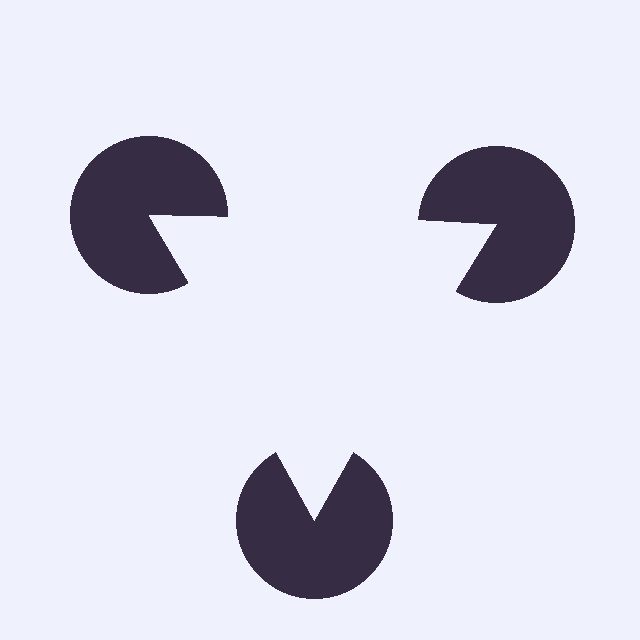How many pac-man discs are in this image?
There are 3 — one at each vertex of the illusory triangle.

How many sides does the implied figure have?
3 sides.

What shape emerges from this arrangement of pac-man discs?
An illusory triangle — its edges are inferred from the aligned wedge cuts in the pac-man discs, not physically drawn.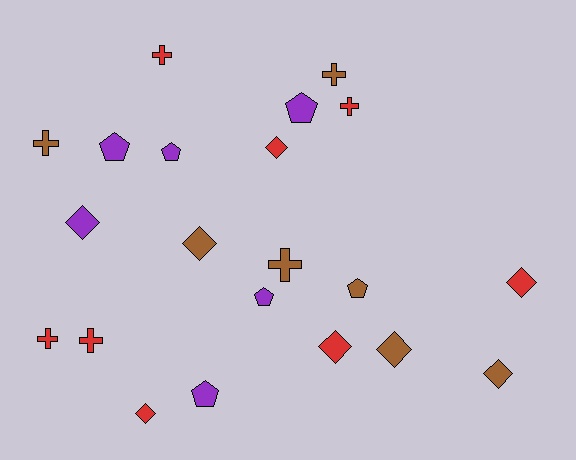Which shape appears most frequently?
Diamond, with 8 objects.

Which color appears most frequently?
Red, with 8 objects.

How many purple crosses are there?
There are no purple crosses.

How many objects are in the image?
There are 21 objects.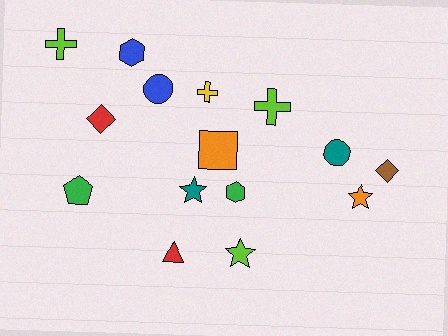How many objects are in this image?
There are 15 objects.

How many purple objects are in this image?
There are no purple objects.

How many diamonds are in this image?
There are 2 diamonds.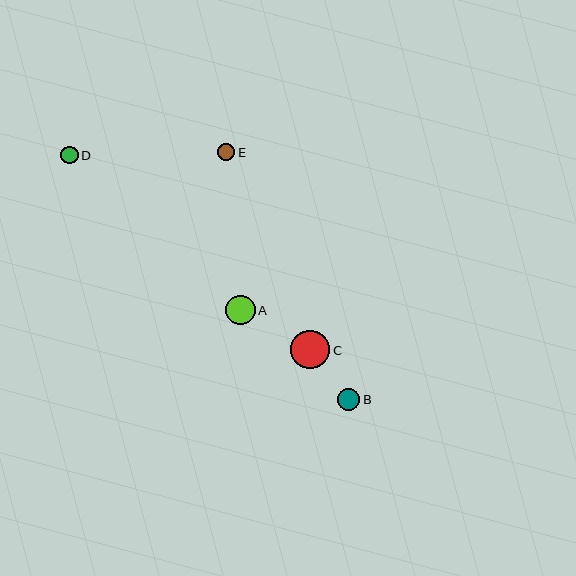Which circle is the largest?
Circle C is the largest with a size of approximately 39 pixels.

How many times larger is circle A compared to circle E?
Circle A is approximately 1.8 times the size of circle E.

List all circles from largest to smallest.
From largest to smallest: C, A, B, D, E.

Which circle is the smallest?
Circle E is the smallest with a size of approximately 17 pixels.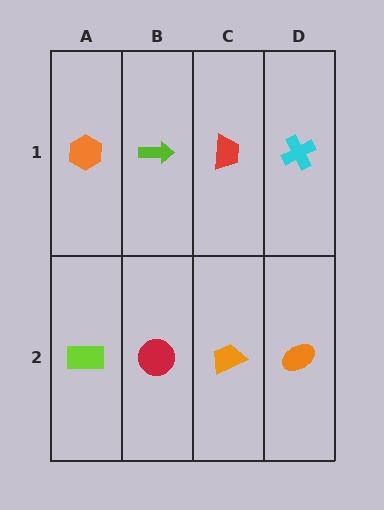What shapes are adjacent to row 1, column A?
A lime rectangle (row 2, column A), a lime arrow (row 1, column B).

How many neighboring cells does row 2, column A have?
2.